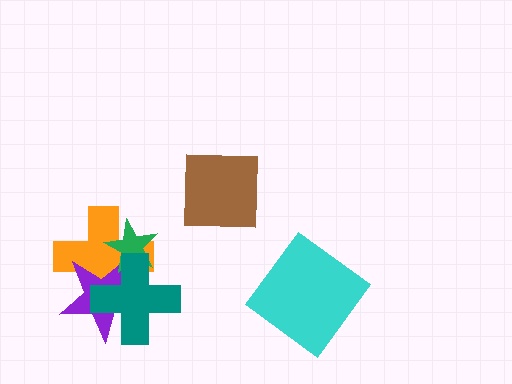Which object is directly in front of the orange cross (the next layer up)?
The purple star is directly in front of the orange cross.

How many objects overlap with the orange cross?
3 objects overlap with the orange cross.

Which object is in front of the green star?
The teal cross is in front of the green star.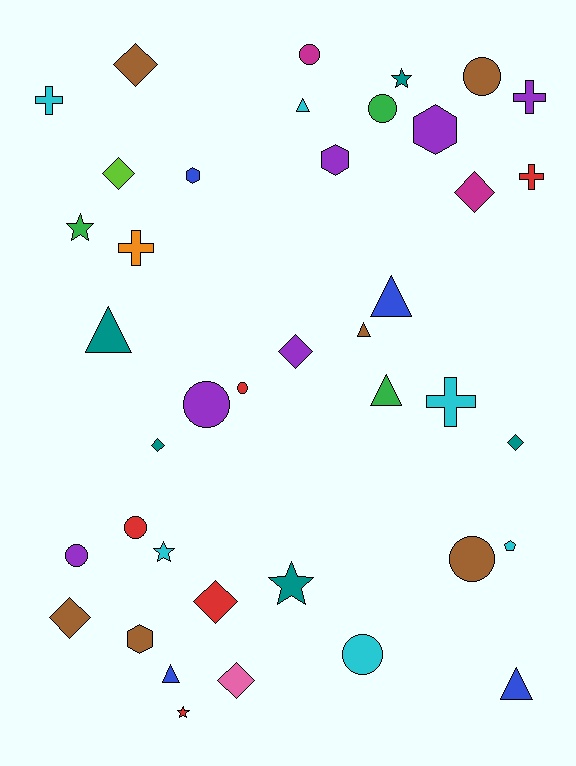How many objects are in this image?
There are 40 objects.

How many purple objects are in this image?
There are 6 purple objects.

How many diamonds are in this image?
There are 9 diamonds.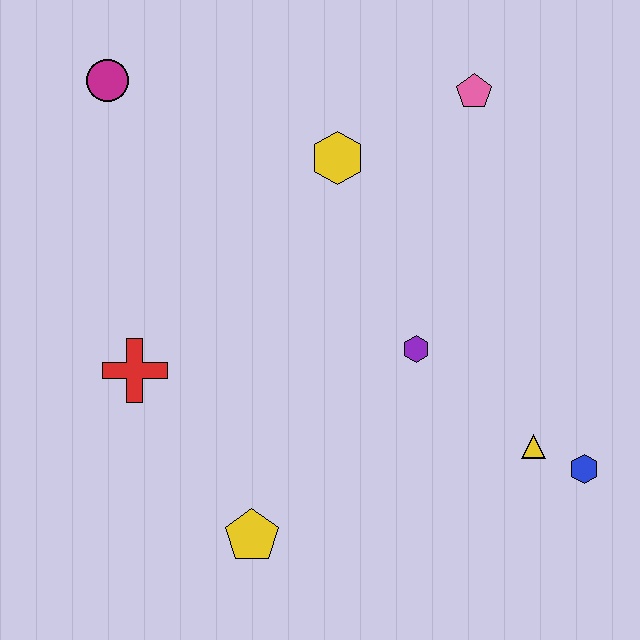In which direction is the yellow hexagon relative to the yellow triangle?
The yellow hexagon is above the yellow triangle.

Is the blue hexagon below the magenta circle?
Yes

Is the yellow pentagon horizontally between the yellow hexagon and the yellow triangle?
No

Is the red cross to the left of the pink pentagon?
Yes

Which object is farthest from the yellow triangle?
The magenta circle is farthest from the yellow triangle.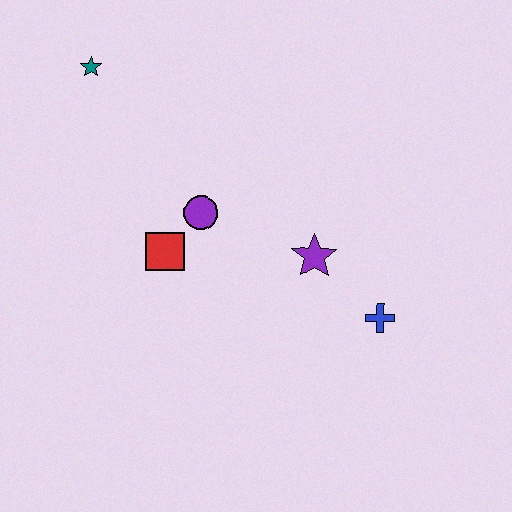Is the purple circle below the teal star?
Yes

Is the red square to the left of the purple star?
Yes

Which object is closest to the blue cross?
The purple star is closest to the blue cross.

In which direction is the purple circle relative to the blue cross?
The purple circle is to the left of the blue cross.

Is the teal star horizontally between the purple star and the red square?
No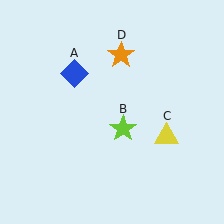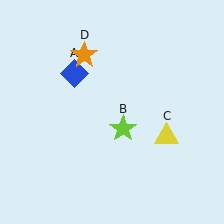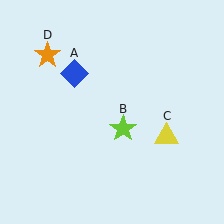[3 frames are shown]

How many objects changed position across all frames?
1 object changed position: orange star (object D).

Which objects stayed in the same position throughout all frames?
Blue diamond (object A) and lime star (object B) and yellow triangle (object C) remained stationary.